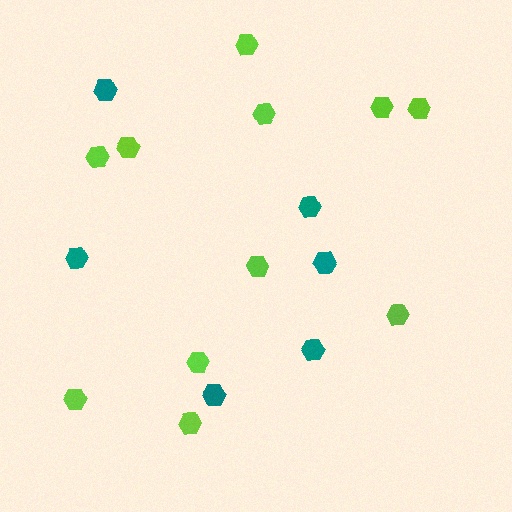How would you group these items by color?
There are 2 groups: one group of lime hexagons (11) and one group of teal hexagons (6).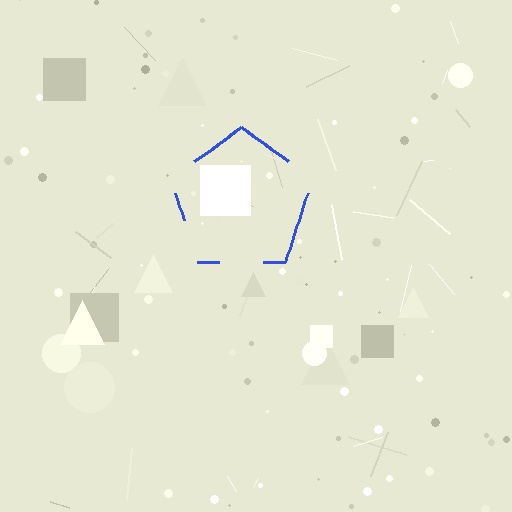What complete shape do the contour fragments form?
The contour fragments form a pentagon.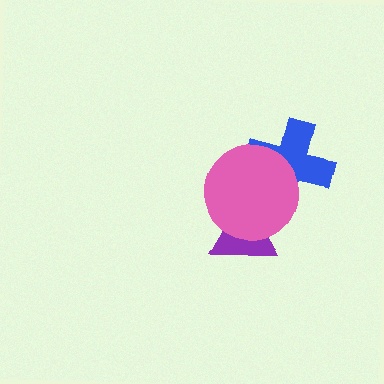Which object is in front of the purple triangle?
The pink circle is in front of the purple triangle.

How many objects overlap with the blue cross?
1 object overlaps with the blue cross.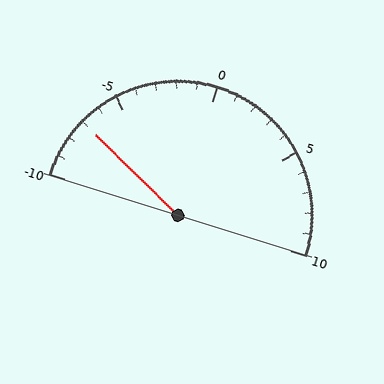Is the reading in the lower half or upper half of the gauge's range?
The reading is in the lower half of the range (-10 to 10).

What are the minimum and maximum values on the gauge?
The gauge ranges from -10 to 10.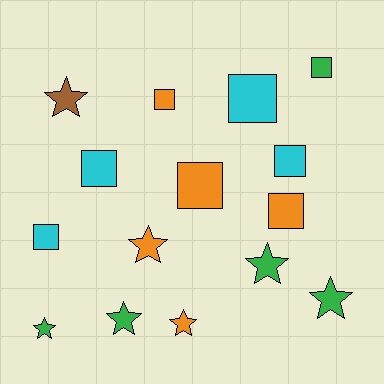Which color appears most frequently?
Orange, with 5 objects.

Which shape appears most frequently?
Square, with 8 objects.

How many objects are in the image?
There are 15 objects.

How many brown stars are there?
There is 1 brown star.